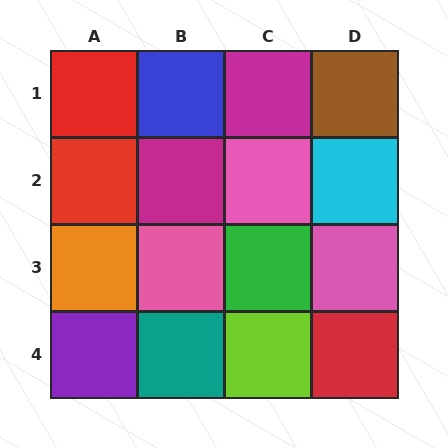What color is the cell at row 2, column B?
Magenta.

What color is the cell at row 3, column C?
Green.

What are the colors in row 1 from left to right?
Red, blue, magenta, brown.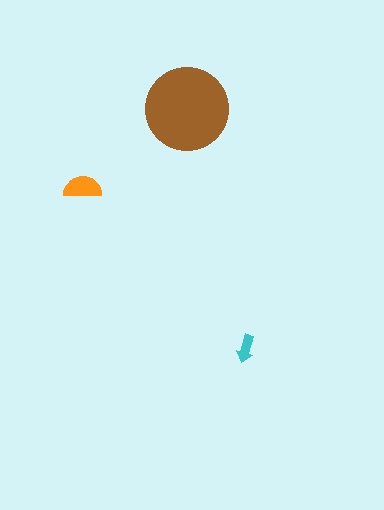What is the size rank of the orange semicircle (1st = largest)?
2nd.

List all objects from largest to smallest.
The brown circle, the orange semicircle, the cyan arrow.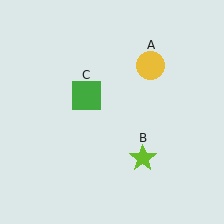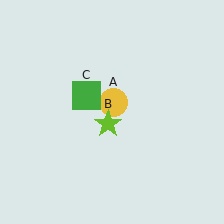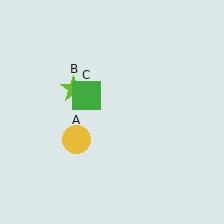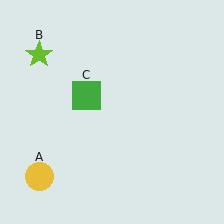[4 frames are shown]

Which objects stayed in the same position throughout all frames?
Green square (object C) remained stationary.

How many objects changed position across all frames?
2 objects changed position: yellow circle (object A), lime star (object B).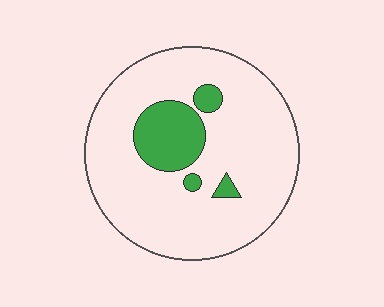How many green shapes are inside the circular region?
4.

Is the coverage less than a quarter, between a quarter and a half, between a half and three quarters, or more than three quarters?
Less than a quarter.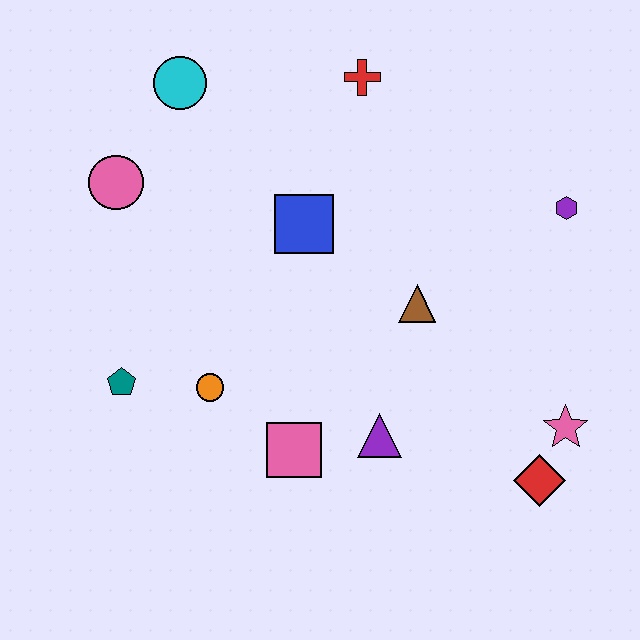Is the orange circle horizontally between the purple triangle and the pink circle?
Yes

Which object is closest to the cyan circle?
The pink circle is closest to the cyan circle.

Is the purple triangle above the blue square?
No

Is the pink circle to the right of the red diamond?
No